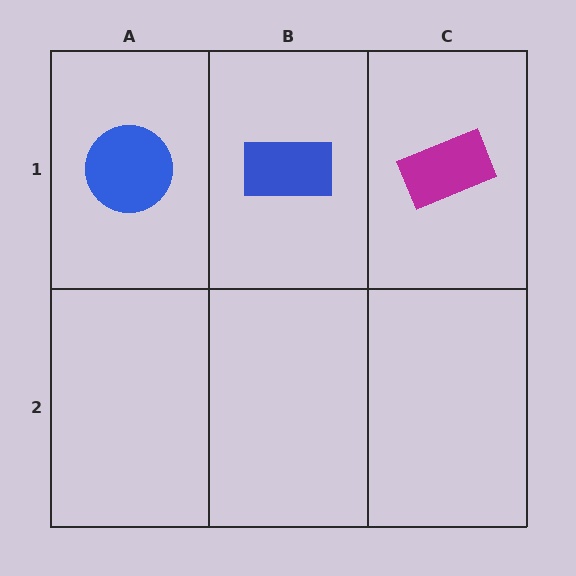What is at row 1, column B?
A blue rectangle.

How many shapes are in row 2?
0 shapes.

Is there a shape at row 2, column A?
No, that cell is empty.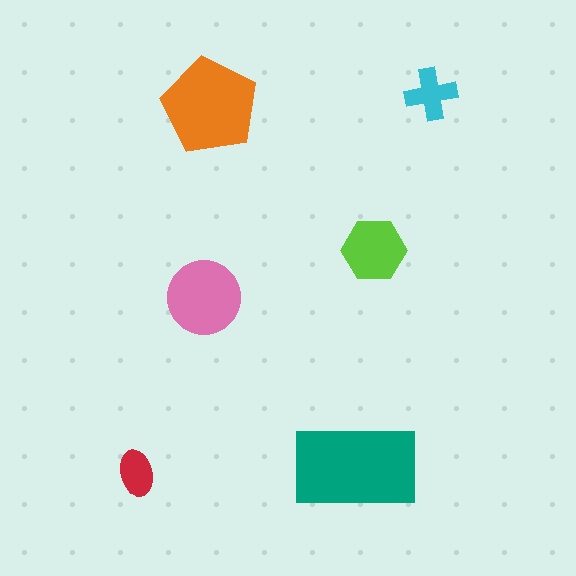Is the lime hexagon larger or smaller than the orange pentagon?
Smaller.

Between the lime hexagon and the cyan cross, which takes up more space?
The lime hexagon.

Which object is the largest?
The teal rectangle.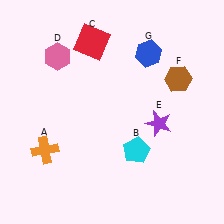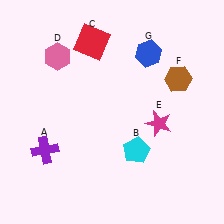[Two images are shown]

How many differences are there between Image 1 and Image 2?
There are 2 differences between the two images.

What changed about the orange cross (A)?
In Image 1, A is orange. In Image 2, it changed to purple.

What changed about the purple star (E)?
In Image 1, E is purple. In Image 2, it changed to magenta.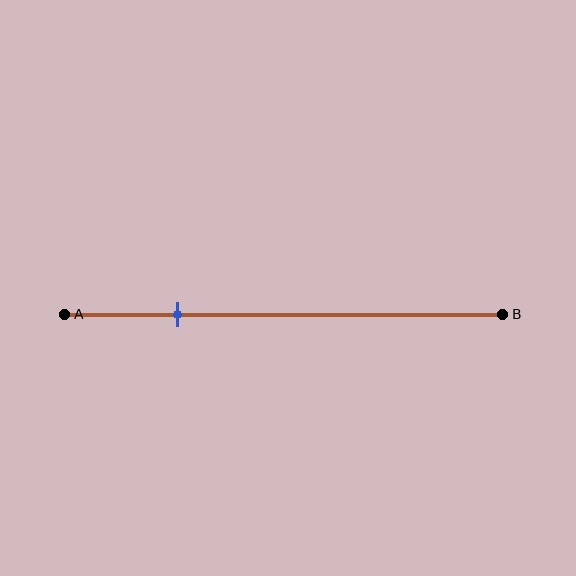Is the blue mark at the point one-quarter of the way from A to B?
Yes, the mark is approximately at the one-quarter point.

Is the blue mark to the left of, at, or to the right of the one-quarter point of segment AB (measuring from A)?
The blue mark is approximately at the one-quarter point of segment AB.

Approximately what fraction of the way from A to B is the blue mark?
The blue mark is approximately 25% of the way from A to B.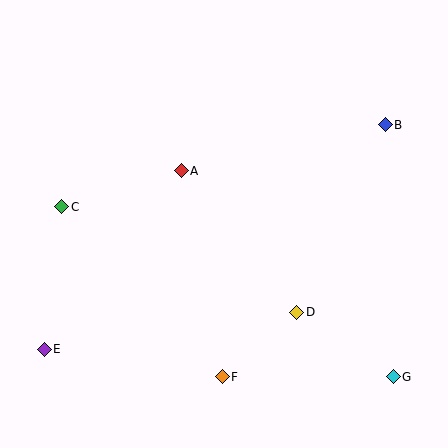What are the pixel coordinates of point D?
Point D is at (297, 313).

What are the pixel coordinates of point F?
Point F is at (222, 377).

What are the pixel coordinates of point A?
Point A is at (181, 171).